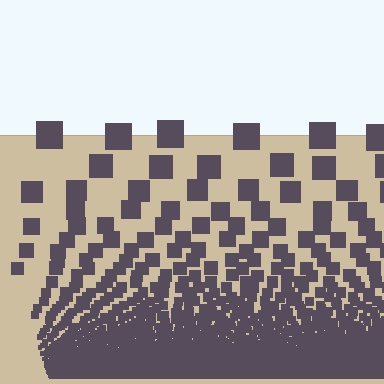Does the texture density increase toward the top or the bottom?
Density increases toward the bottom.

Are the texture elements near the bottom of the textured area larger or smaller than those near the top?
Smaller. The gradient is inverted — elements near the bottom are smaller and denser.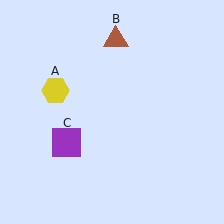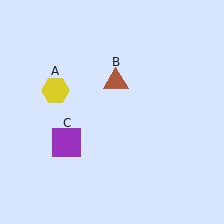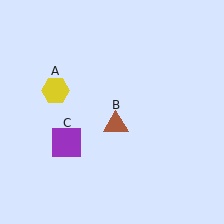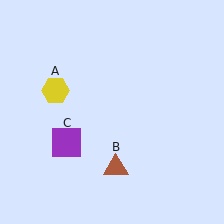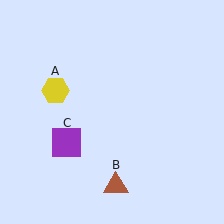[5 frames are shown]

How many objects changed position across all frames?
1 object changed position: brown triangle (object B).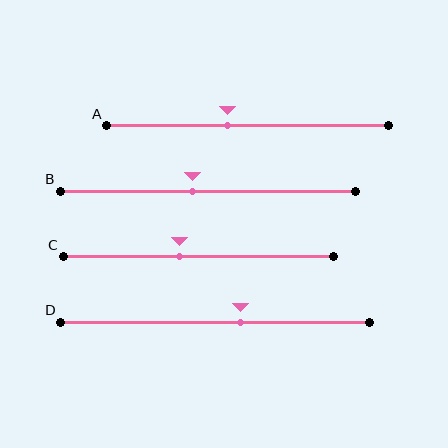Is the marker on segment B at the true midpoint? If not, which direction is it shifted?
No, the marker on segment B is shifted to the left by about 5% of the segment length.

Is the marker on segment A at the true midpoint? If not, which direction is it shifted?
No, the marker on segment A is shifted to the left by about 7% of the segment length.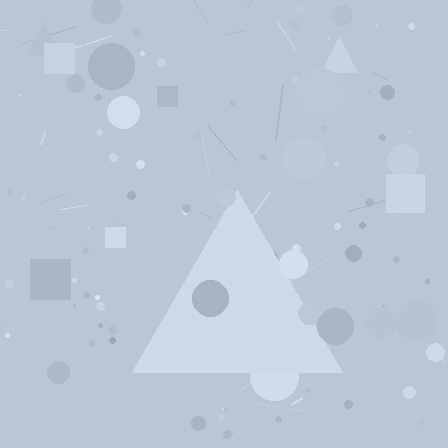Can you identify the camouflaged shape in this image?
The camouflaged shape is a triangle.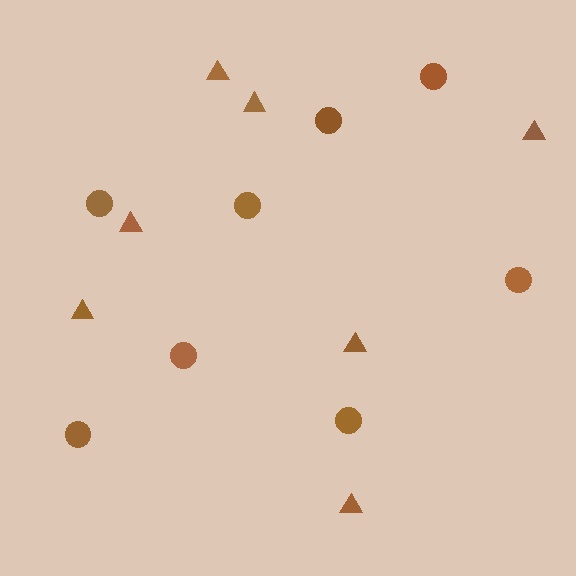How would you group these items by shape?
There are 2 groups: one group of circles (8) and one group of triangles (7).